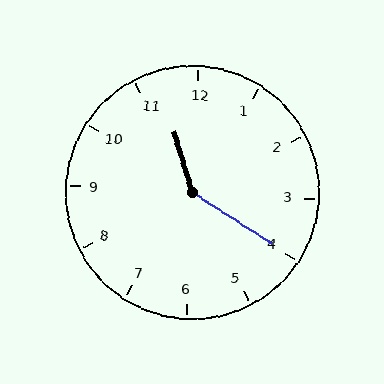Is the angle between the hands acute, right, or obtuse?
It is obtuse.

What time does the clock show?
11:20.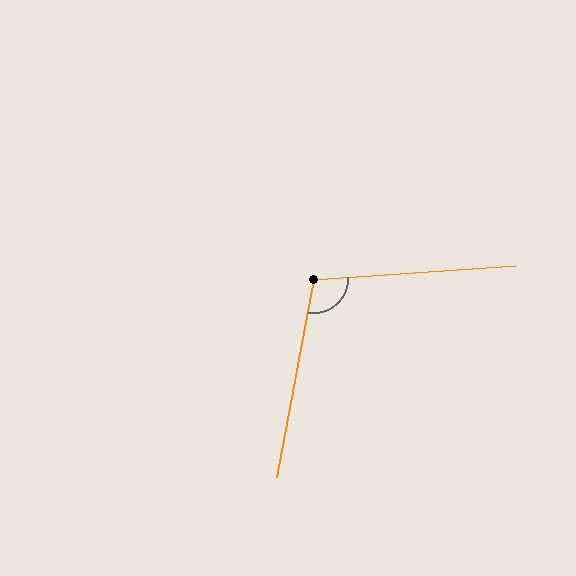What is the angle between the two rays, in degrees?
Approximately 105 degrees.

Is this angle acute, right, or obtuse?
It is obtuse.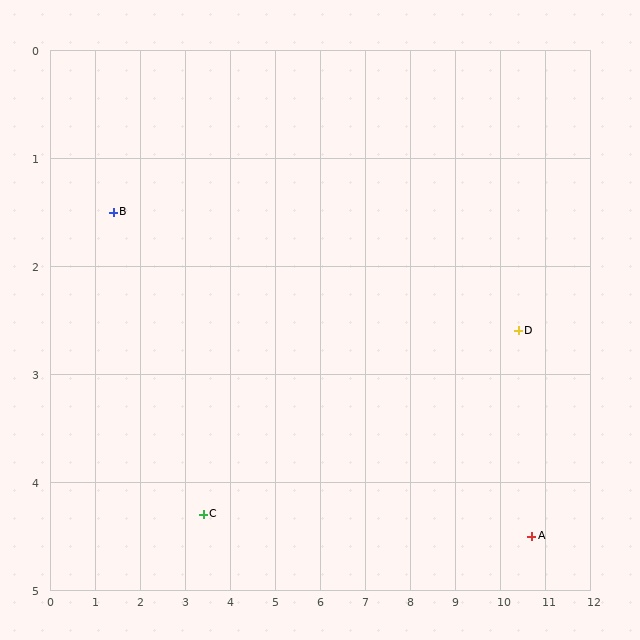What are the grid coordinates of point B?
Point B is at approximately (1.4, 1.5).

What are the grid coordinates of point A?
Point A is at approximately (10.7, 4.5).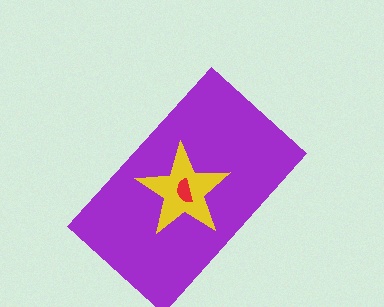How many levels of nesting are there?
3.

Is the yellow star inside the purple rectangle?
Yes.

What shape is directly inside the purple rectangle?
The yellow star.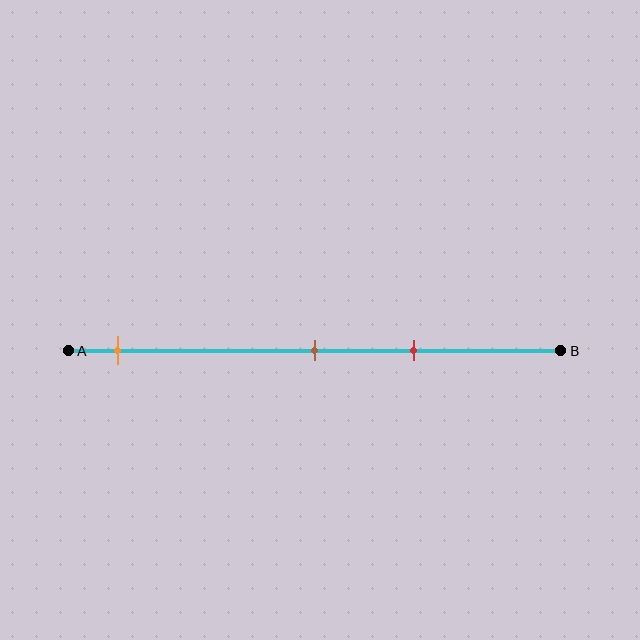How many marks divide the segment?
There are 3 marks dividing the segment.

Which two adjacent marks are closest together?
The brown and red marks are the closest adjacent pair.